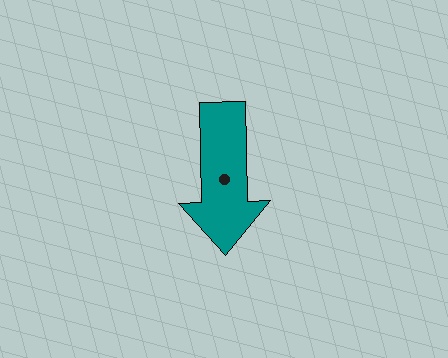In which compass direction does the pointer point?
South.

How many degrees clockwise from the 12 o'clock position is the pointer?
Approximately 179 degrees.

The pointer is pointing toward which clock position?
Roughly 6 o'clock.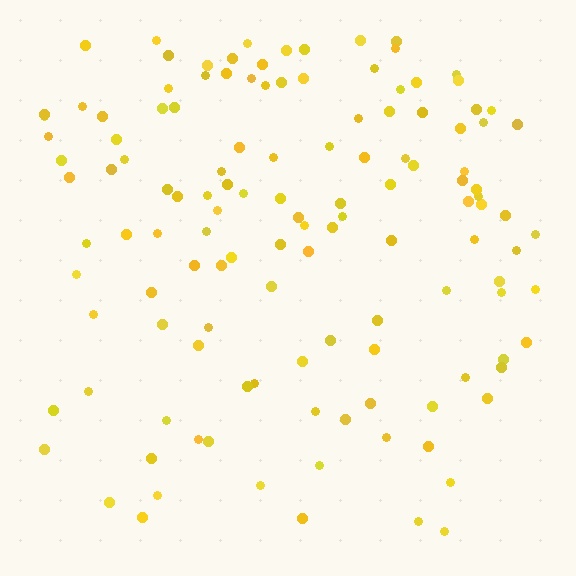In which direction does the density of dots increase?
From bottom to top, with the top side densest.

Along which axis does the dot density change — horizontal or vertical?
Vertical.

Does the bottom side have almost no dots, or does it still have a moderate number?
Still a moderate number, just noticeably fewer than the top.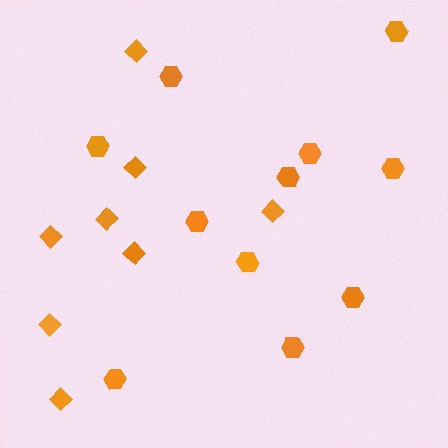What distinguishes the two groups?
There are 2 groups: one group of hexagons (11) and one group of diamonds (8).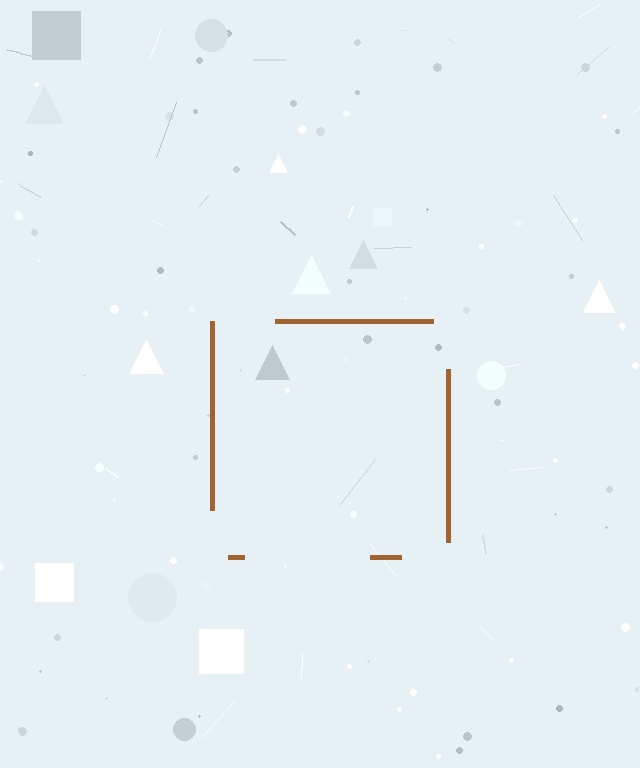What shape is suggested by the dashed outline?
The dashed outline suggests a square.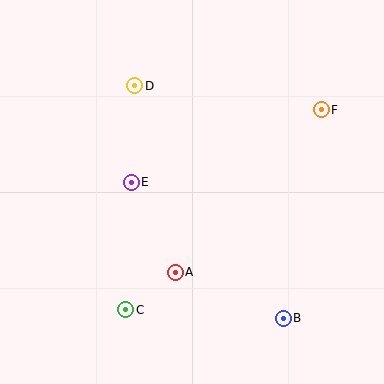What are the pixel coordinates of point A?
Point A is at (175, 272).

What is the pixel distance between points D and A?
The distance between D and A is 191 pixels.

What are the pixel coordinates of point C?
Point C is at (126, 310).